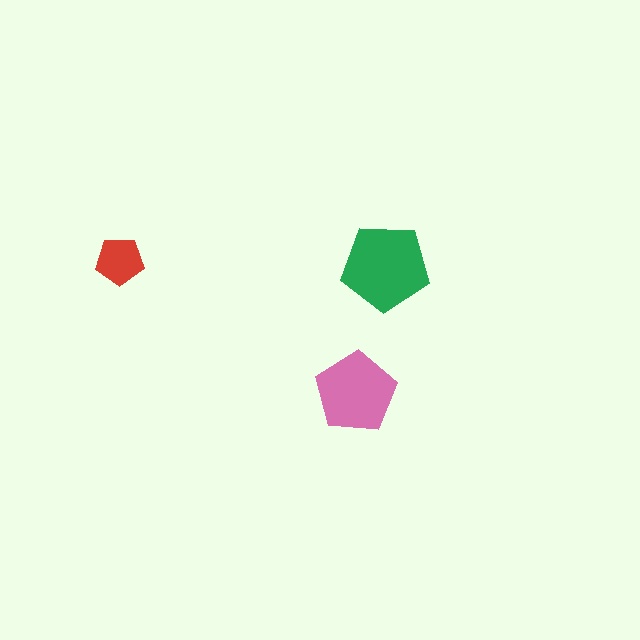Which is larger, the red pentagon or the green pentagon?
The green one.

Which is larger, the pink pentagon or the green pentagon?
The green one.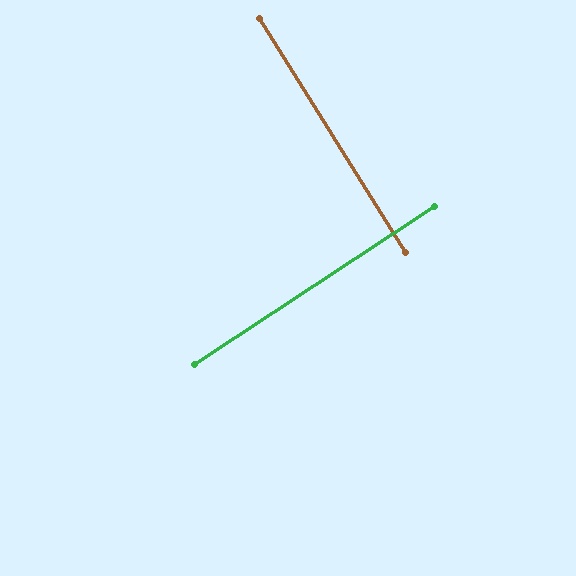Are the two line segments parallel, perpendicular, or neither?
Perpendicular — they meet at approximately 89°.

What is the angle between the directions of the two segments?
Approximately 89 degrees.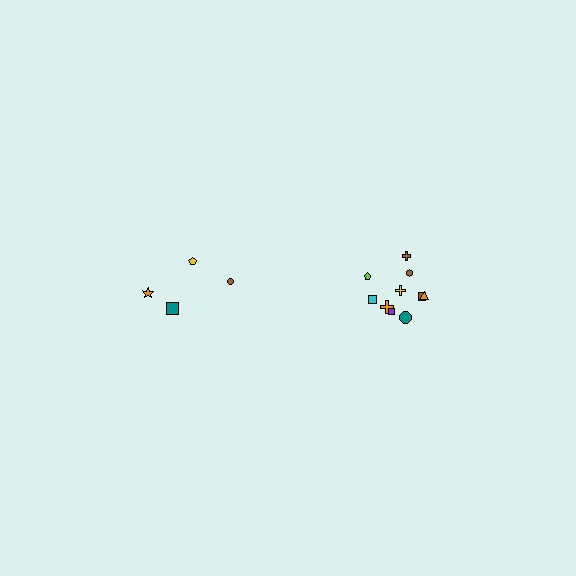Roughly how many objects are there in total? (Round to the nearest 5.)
Roughly 15 objects in total.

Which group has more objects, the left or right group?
The right group.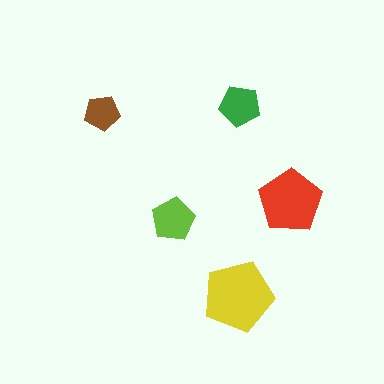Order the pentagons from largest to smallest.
the yellow one, the red one, the lime one, the green one, the brown one.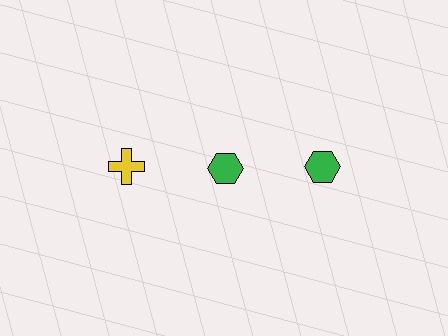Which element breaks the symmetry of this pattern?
The yellow cross in the top row, leftmost column breaks the symmetry. All other shapes are green hexagons.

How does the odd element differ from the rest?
It differs in both color (yellow instead of green) and shape (cross instead of hexagon).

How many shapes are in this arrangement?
There are 3 shapes arranged in a grid pattern.